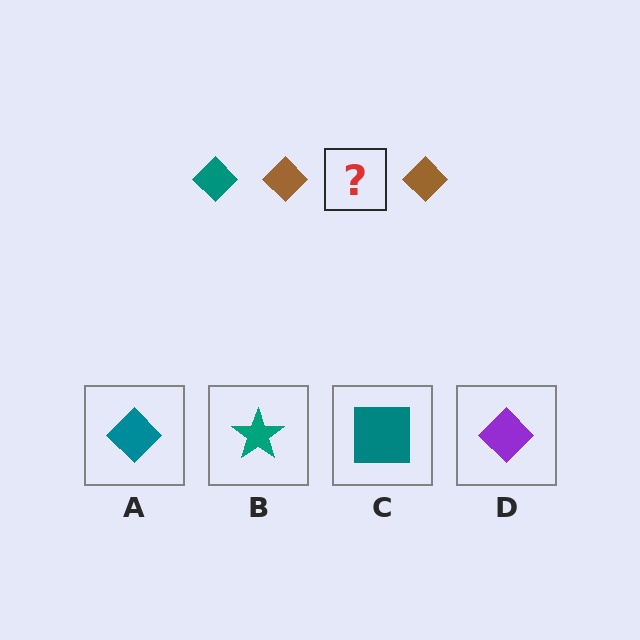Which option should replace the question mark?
Option A.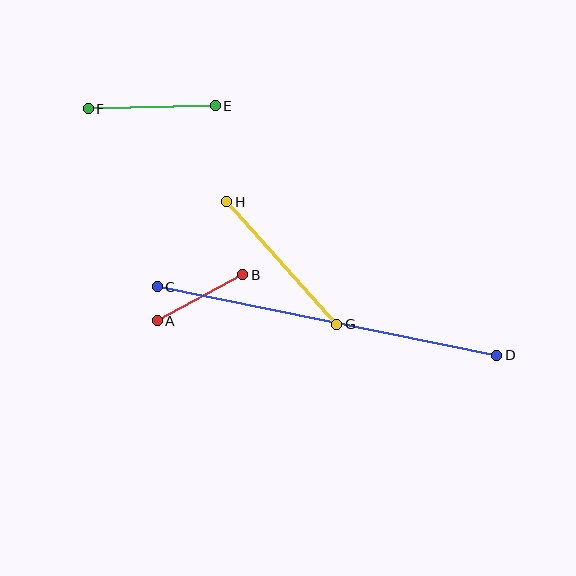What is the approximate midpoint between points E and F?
The midpoint is at approximately (152, 107) pixels.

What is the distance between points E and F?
The distance is approximately 127 pixels.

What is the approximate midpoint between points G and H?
The midpoint is at approximately (282, 263) pixels.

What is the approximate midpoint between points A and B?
The midpoint is at approximately (200, 298) pixels.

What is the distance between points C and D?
The distance is approximately 346 pixels.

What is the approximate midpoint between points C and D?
The midpoint is at approximately (327, 321) pixels.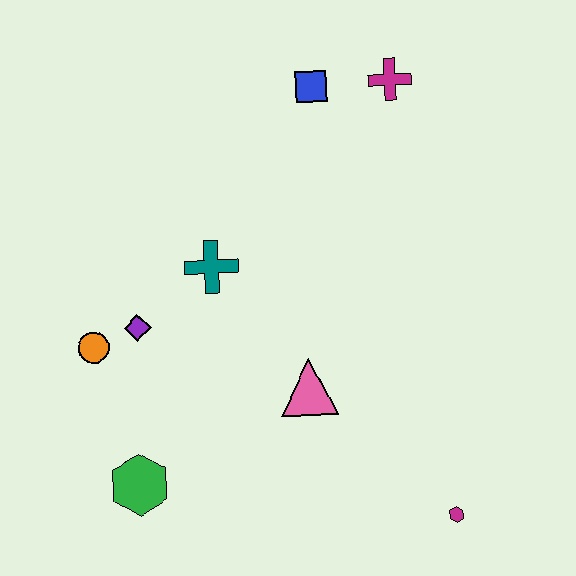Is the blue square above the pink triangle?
Yes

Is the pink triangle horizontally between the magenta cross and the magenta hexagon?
No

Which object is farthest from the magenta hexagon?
The blue square is farthest from the magenta hexagon.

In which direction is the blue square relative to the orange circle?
The blue square is above the orange circle.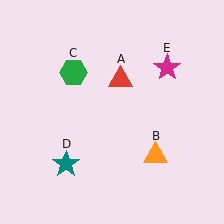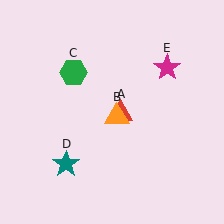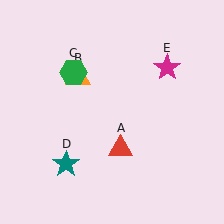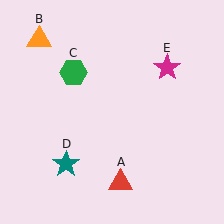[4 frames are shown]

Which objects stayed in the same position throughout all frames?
Green hexagon (object C) and teal star (object D) and magenta star (object E) remained stationary.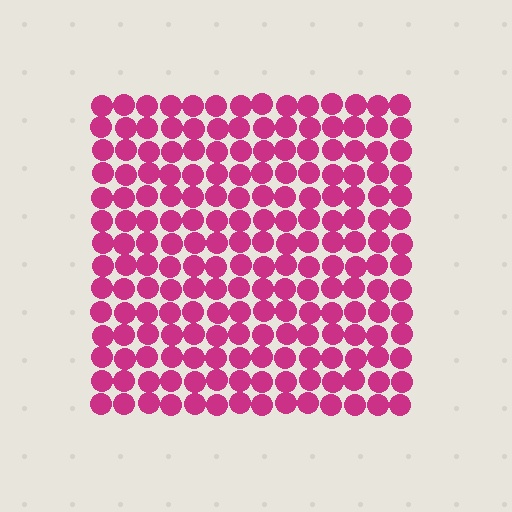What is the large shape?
The large shape is a square.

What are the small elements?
The small elements are circles.